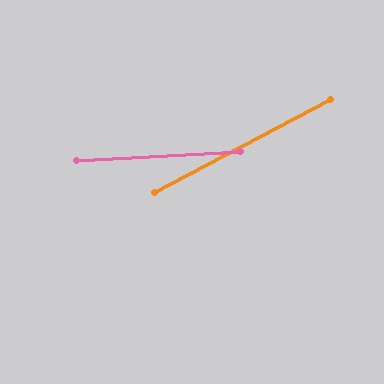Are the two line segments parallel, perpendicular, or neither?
Neither parallel nor perpendicular — they differ by about 25°.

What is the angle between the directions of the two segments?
Approximately 25 degrees.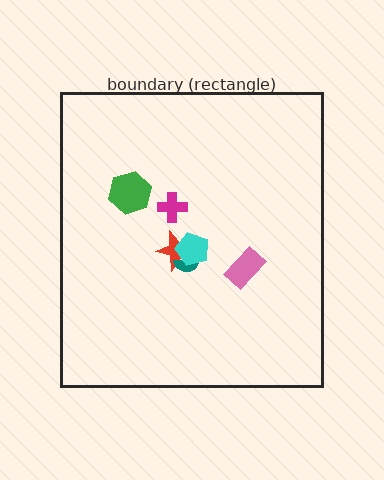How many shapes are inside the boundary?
6 inside, 0 outside.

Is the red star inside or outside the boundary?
Inside.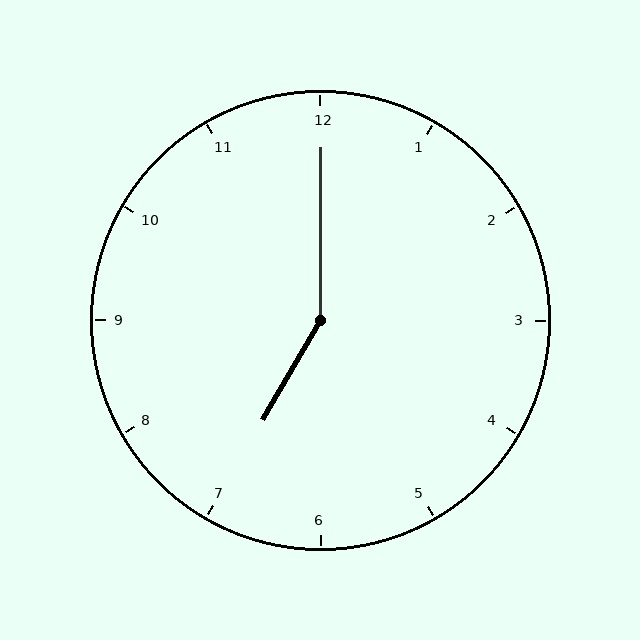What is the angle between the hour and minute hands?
Approximately 150 degrees.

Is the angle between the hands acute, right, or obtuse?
It is obtuse.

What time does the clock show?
7:00.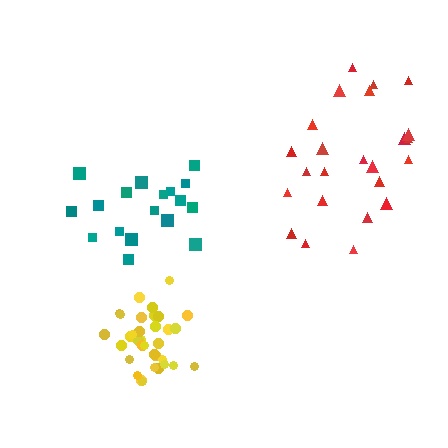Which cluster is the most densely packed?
Yellow.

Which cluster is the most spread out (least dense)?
Red.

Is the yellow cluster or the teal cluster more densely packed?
Yellow.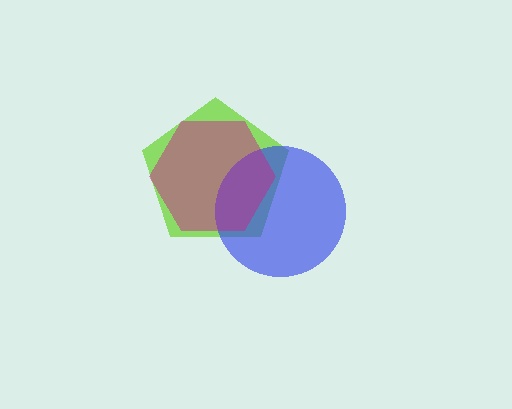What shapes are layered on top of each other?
The layered shapes are: a lime pentagon, a blue circle, a magenta hexagon.